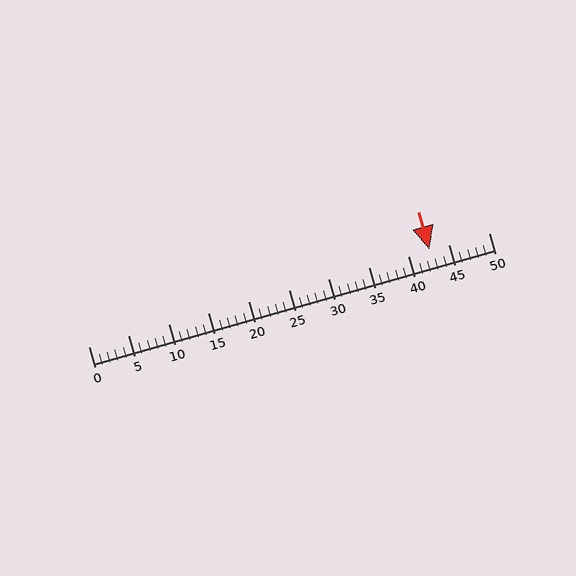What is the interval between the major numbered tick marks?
The major tick marks are spaced 5 units apart.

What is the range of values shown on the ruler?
The ruler shows values from 0 to 50.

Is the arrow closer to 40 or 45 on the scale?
The arrow is closer to 45.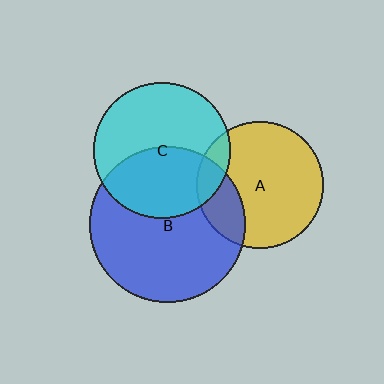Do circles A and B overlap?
Yes.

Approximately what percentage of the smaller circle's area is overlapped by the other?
Approximately 20%.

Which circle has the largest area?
Circle B (blue).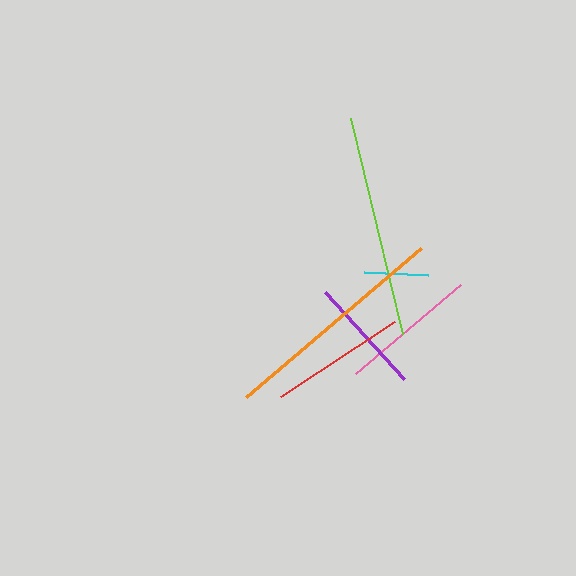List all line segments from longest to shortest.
From longest to shortest: orange, lime, pink, red, purple, cyan.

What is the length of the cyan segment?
The cyan segment is approximately 64 pixels long.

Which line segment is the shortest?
The cyan line is the shortest at approximately 64 pixels.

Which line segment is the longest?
The orange line is the longest at approximately 230 pixels.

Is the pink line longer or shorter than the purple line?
The pink line is longer than the purple line.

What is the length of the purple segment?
The purple segment is approximately 118 pixels long.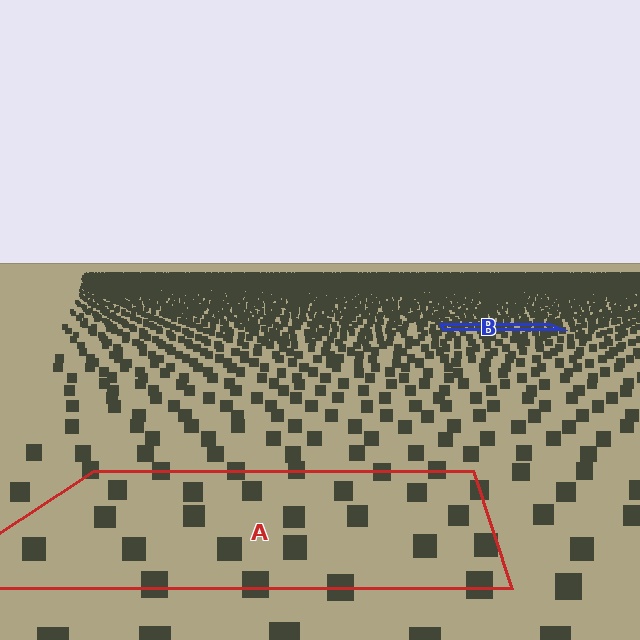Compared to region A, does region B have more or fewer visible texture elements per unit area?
Region B has more texture elements per unit area — they are packed more densely because it is farther away.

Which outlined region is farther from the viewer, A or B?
Region B is farther from the viewer — the texture elements inside it appear smaller and more densely packed.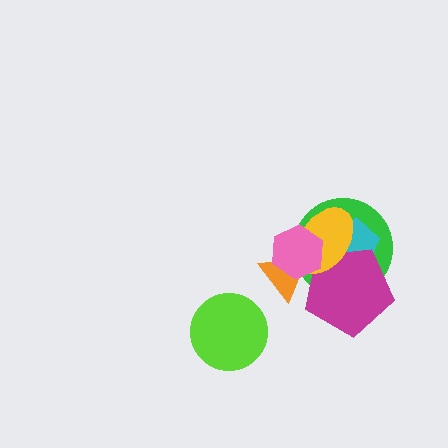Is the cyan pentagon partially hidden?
Yes, it is partially covered by another shape.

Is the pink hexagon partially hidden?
No, no other shape covers it.